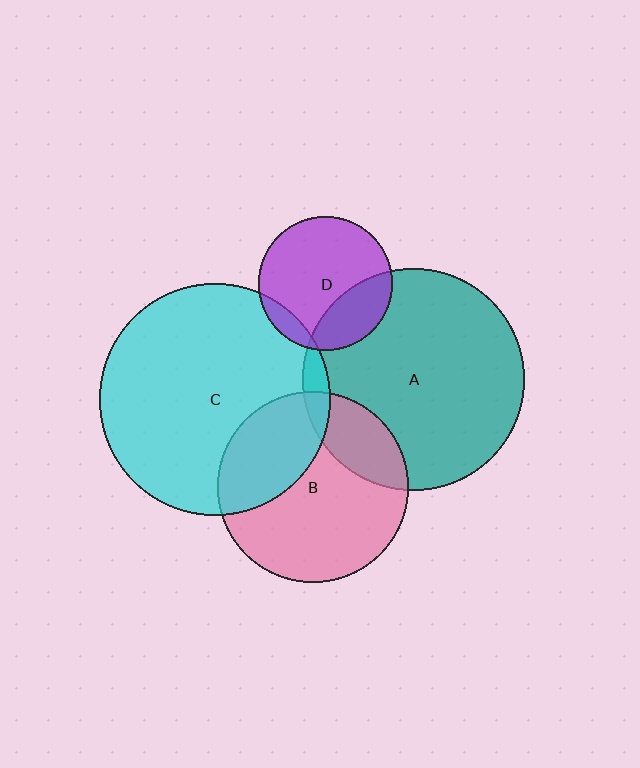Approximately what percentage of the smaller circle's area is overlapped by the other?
Approximately 10%.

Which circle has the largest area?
Circle C (cyan).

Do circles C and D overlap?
Yes.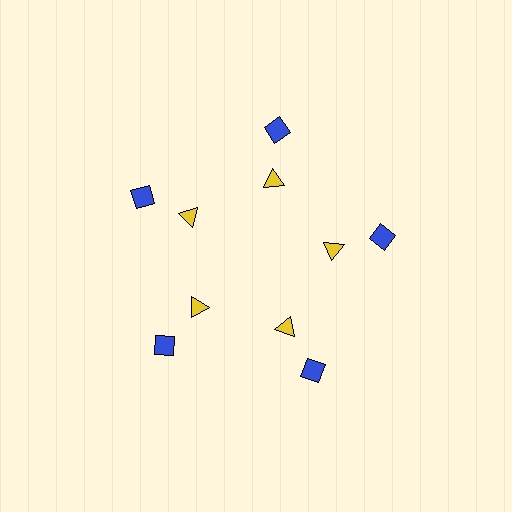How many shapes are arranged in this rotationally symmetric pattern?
There are 10 shapes, arranged in 5 groups of 2.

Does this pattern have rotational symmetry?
Yes, this pattern has 5-fold rotational symmetry. It looks the same after rotating 72 degrees around the center.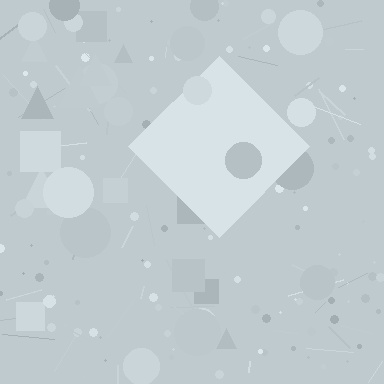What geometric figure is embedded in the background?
A diamond is embedded in the background.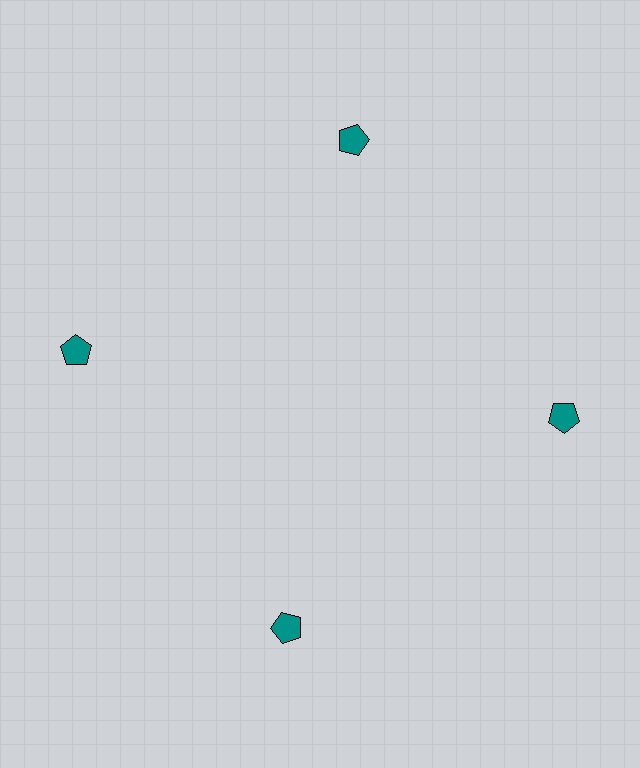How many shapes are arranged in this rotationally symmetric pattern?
There are 4 shapes, arranged in 4 groups of 1.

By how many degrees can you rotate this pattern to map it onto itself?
The pattern maps onto itself every 90 degrees of rotation.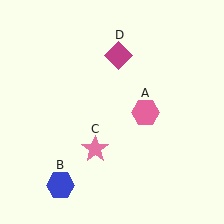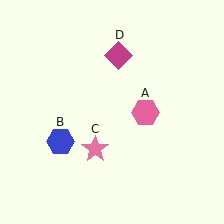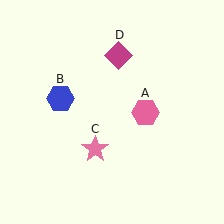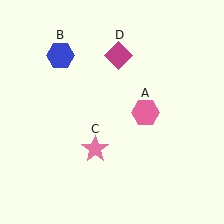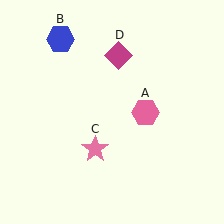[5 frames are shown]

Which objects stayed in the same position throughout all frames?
Pink hexagon (object A) and pink star (object C) and magenta diamond (object D) remained stationary.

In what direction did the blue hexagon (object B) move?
The blue hexagon (object B) moved up.